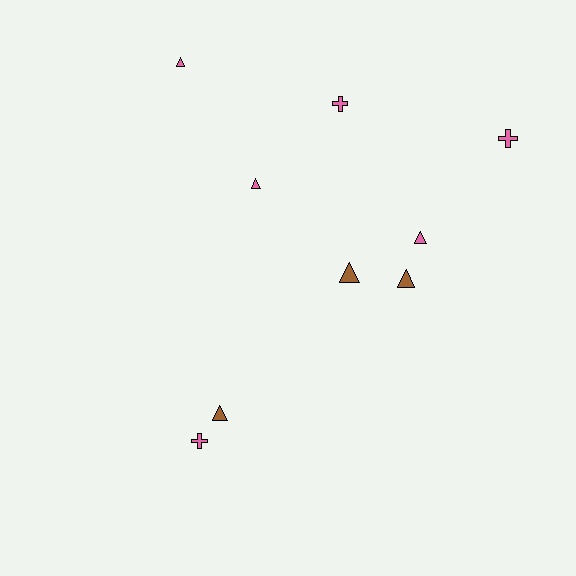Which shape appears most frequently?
Triangle, with 6 objects.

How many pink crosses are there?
There are 3 pink crosses.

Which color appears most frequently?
Pink, with 6 objects.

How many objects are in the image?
There are 9 objects.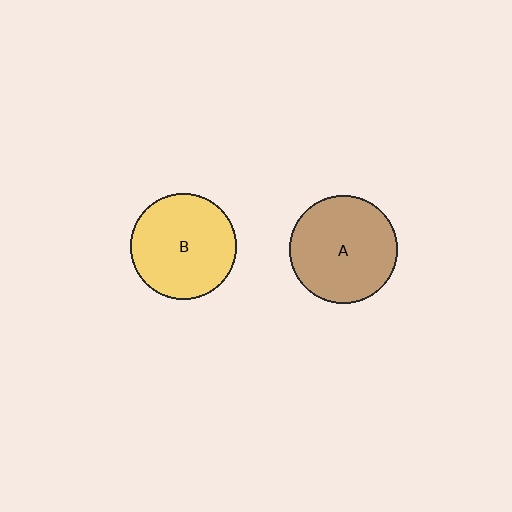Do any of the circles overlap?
No, none of the circles overlap.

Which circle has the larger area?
Circle A (brown).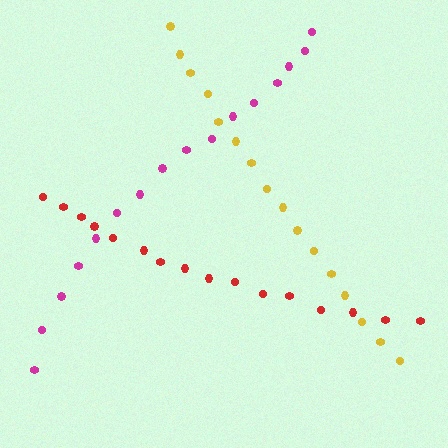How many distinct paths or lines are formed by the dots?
There are 3 distinct paths.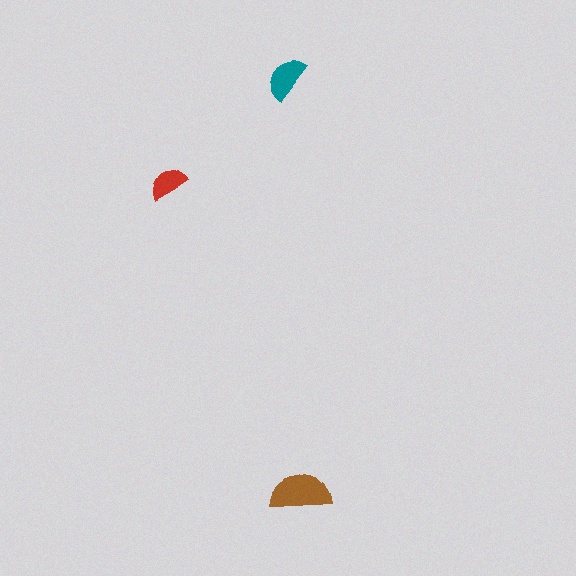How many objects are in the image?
There are 3 objects in the image.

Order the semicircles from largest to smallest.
the brown one, the teal one, the red one.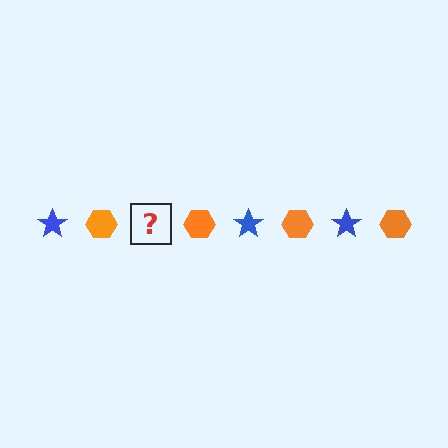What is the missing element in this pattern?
The missing element is a blue star.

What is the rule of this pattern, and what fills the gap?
The rule is that the pattern alternates between blue star and orange hexagon. The gap should be filled with a blue star.